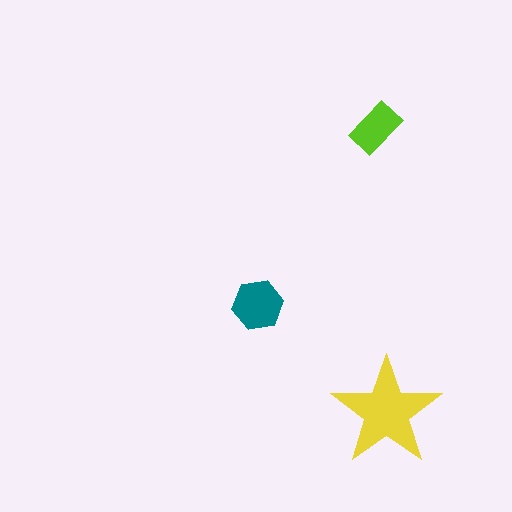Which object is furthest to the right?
The yellow star is rightmost.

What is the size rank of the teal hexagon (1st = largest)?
2nd.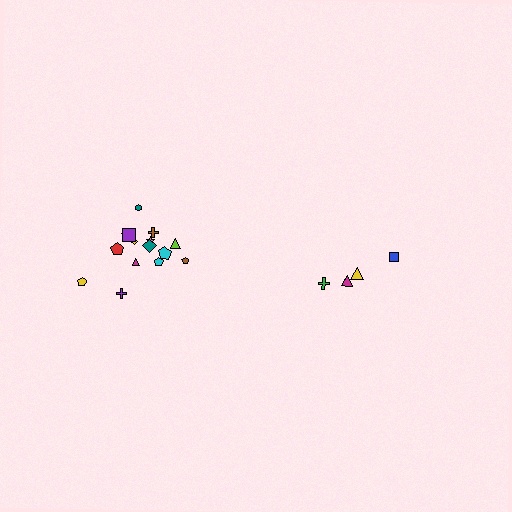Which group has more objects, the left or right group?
The left group.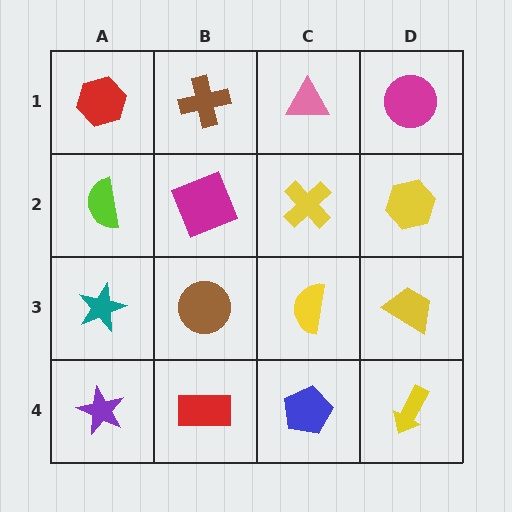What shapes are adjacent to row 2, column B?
A brown cross (row 1, column B), a brown circle (row 3, column B), a lime semicircle (row 2, column A), a yellow cross (row 2, column C).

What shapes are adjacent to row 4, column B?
A brown circle (row 3, column B), a purple star (row 4, column A), a blue pentagon (row 4, column C).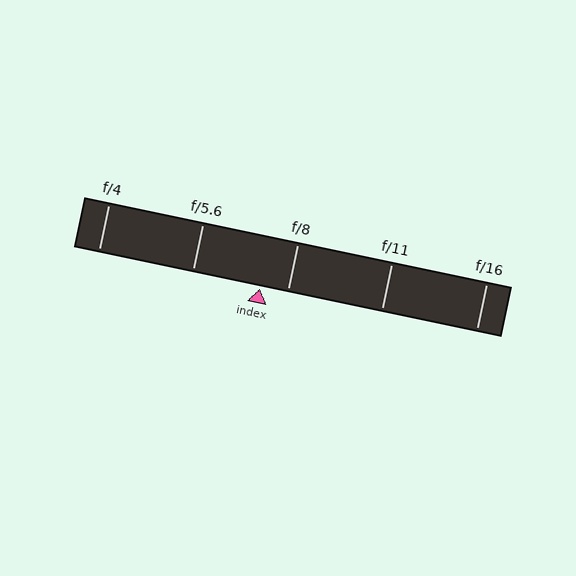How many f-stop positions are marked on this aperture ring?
There are 5 f-stop positions marked.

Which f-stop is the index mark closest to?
The index mark is closest to f/8.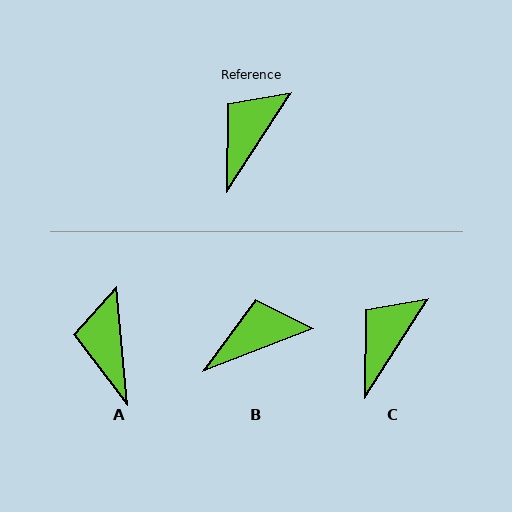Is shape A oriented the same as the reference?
No, it is off by about 38 degrees.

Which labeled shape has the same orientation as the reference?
C.